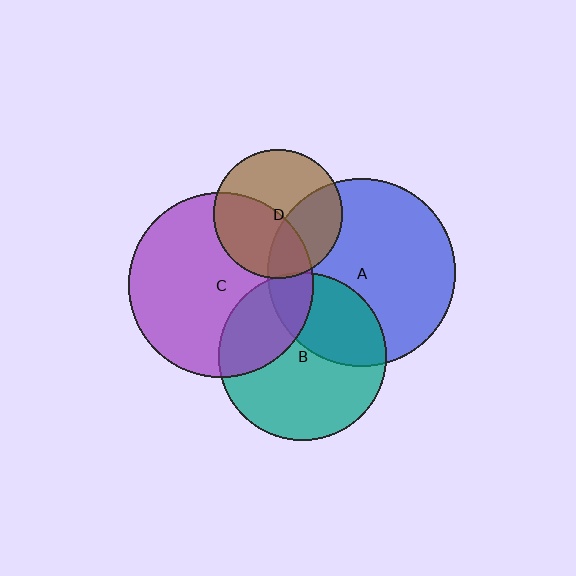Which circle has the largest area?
Circle A (blue).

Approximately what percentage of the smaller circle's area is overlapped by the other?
Approximately 35%.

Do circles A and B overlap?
Yes.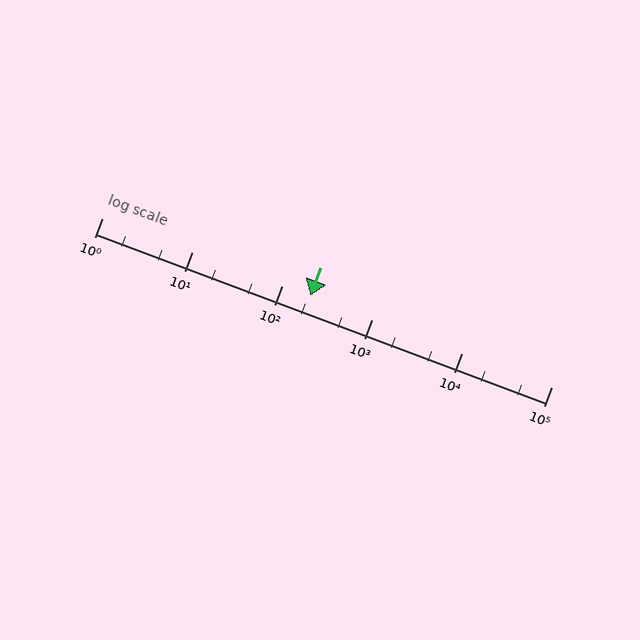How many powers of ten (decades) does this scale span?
The scale spans 5 decades, from 1 to 100000.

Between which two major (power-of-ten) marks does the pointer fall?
The pointer is between 100 and 1000.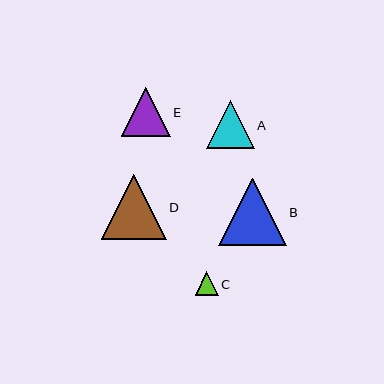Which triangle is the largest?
Triangle B is the largest with a size of approximately 68 pixels.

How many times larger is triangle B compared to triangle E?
Triangle B is approximately 1.4 times the size of triangle E.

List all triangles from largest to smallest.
From largest to smallest: B, D, E, A, C.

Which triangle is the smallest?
Triangle C is the smallest with a size of approximately 23 pixels.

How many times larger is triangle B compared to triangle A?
Triangle B is approximately 1.4 times the size of triangle A.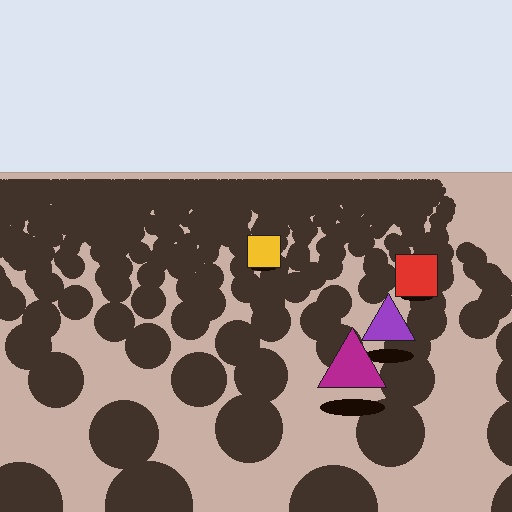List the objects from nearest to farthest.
From nearest to farthest: the magenta triangle, the purple triangle, the red square, the yellow square.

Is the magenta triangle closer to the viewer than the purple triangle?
Yes. The magenta triangle is closer — you can tell from the texture gradient: the ground texture is coarser near it.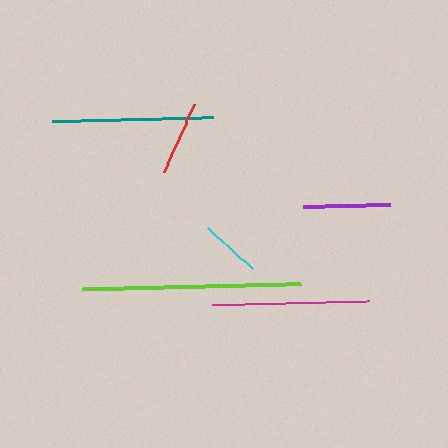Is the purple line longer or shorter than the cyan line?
The purple line is longer than the cyan line.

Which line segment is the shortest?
The cyan line is the shortest at approximately 60 pixels.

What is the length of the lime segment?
The lime segment is approximately 219 pixels long.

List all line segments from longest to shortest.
From longest to shortest: lime, teal, magenta, purple, red, cyan.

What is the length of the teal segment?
The teal segment is approximately 161 pixels long.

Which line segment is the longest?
The lime line is the longest at approximately 219 pixels.